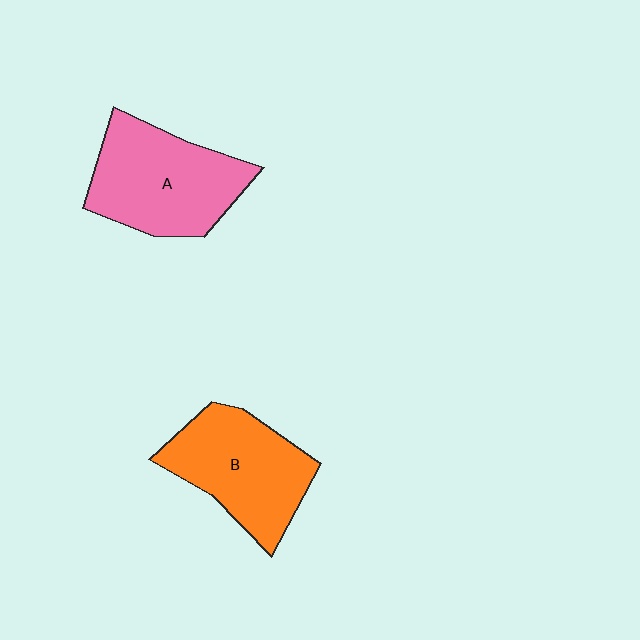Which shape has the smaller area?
Shape B (orange).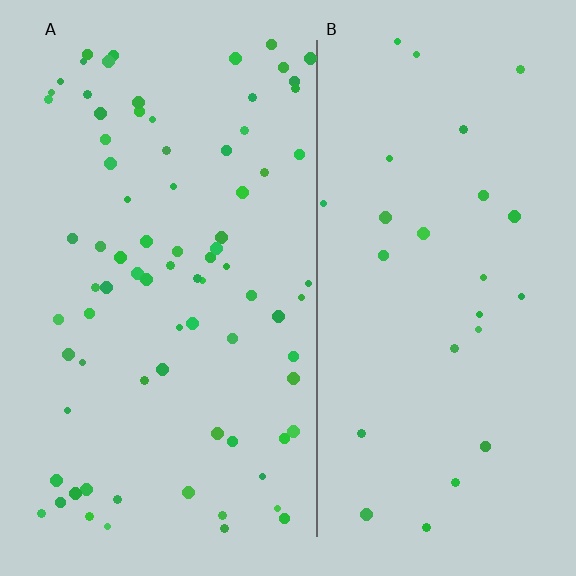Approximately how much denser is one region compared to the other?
Approximately 3.0× — region A over region B.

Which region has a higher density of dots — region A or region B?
A (the left).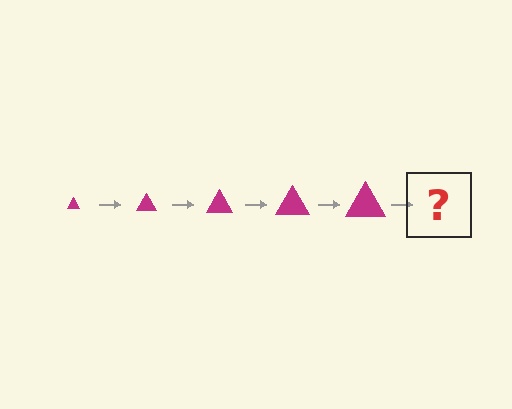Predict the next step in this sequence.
The next step is a magenta triangle, larger than the previous one.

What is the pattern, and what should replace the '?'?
The pattern is that the triangle gets progressively larger each step. The '?' should be a magenta triangle, larger than the previous one.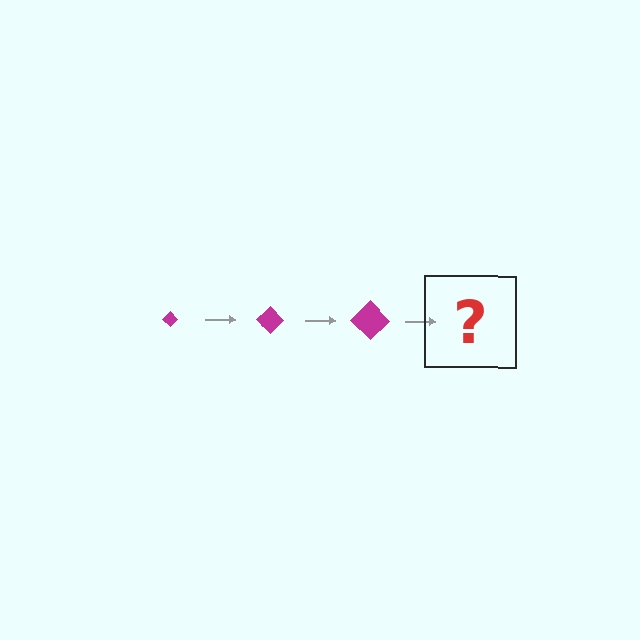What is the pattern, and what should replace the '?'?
The pattern is that the diamond gets progressively larger each step. The '?' should be a magenta diamond, larger than the previous one.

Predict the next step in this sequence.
The next step is a magenta diamond, larger than the previous one.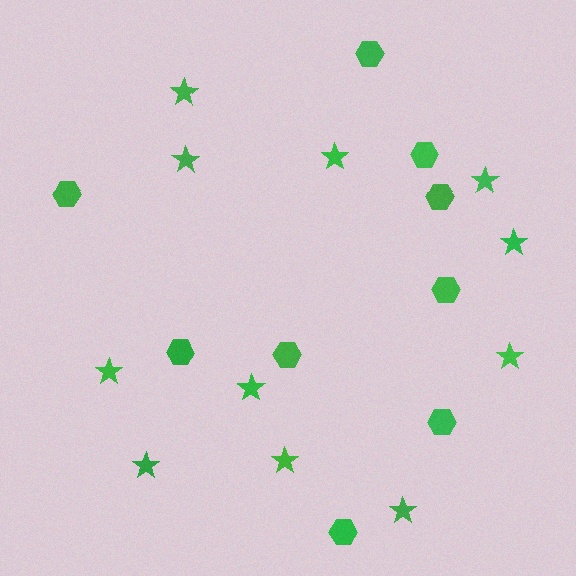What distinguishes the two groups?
There are 2 groups: one group of hexagons (9) and one group of stars (11).